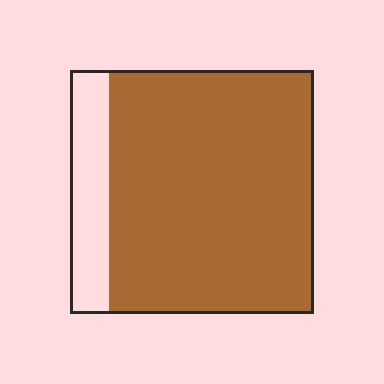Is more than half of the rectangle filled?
Yes.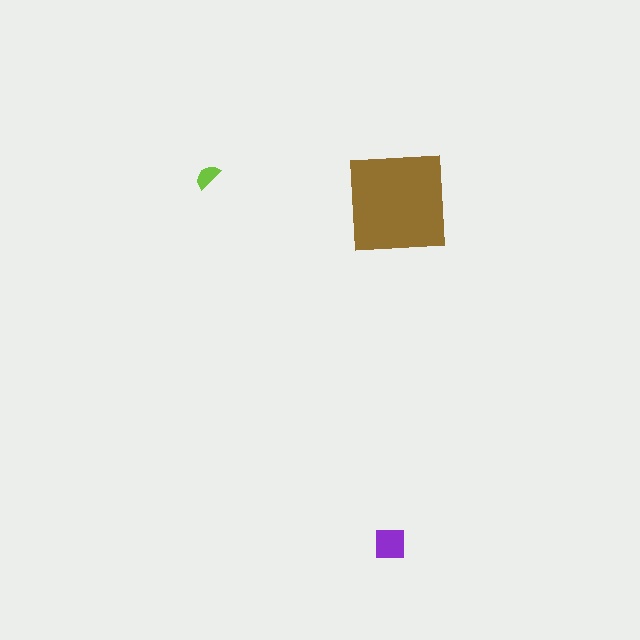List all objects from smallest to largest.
The lime semicircle, the purple square, the brown square.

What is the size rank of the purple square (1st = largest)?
2nd.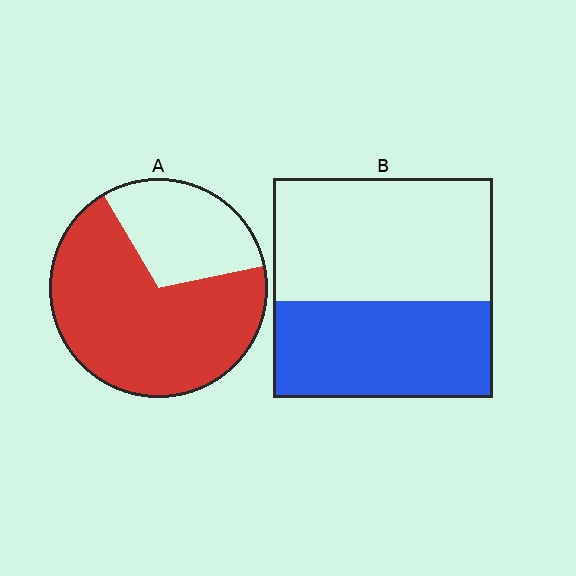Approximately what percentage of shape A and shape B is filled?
A is approximately 70% and B is approximately 45%.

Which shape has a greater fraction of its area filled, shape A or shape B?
Shape A.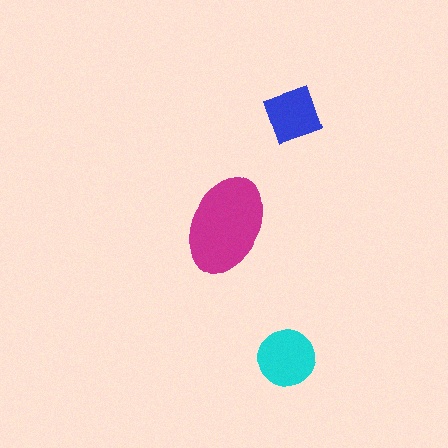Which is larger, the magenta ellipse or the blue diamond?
The magenta ellipse.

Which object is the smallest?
The blue diamond.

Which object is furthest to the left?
The magenta ellipse is leftmost.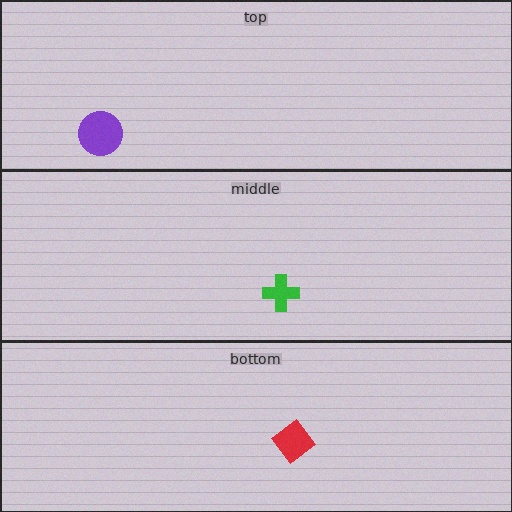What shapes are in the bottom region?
The red diamond.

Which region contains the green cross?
The middle region.